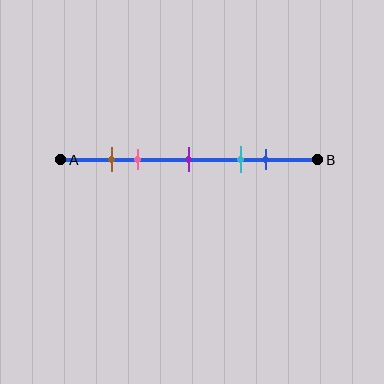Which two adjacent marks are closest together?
The brown and pink marks are the closest adjacent pair.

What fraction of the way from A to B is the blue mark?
The blue mark is approximately 80% (0.8) of the way from A to B.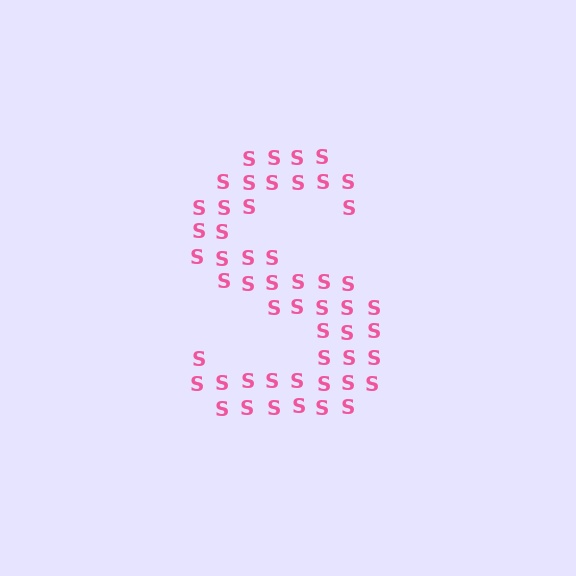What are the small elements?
The small elements are letter S's.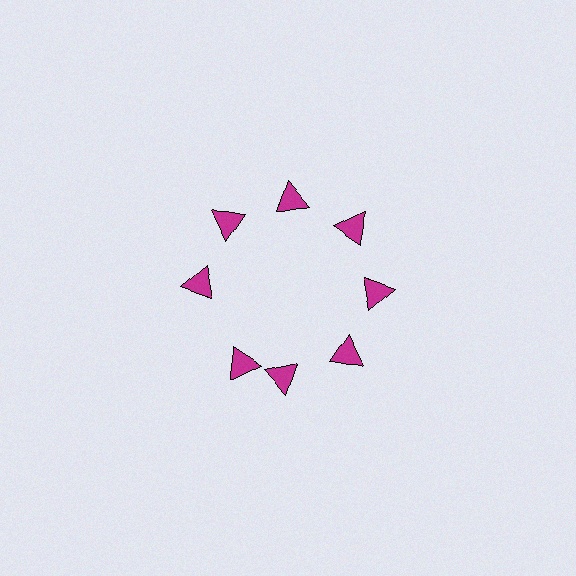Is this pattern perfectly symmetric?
No. The 8 magenta triangles are arranged in a ring, but one element near the 8 o'clock position is rotated out of alignment along the ring, breaking the 8-fold rotational symmetry.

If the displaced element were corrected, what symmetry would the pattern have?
It would have 8-fold rotational symmetry — the pattern would map onto itself every 45 degrees.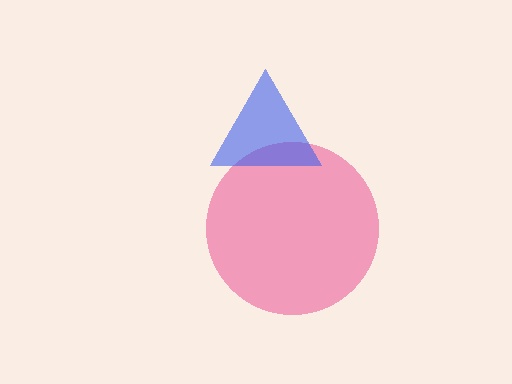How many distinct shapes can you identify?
There are 2 distinct shapes: a pink circle, a blue triangle.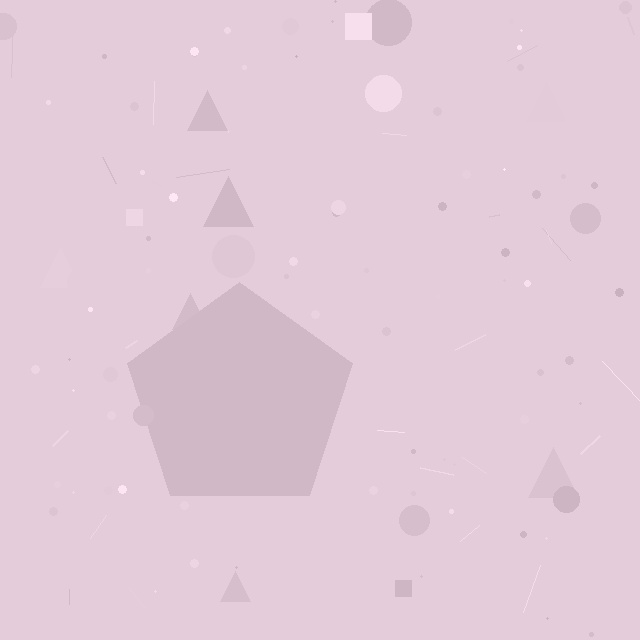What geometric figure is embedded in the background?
A pentagon is embedded in the background.